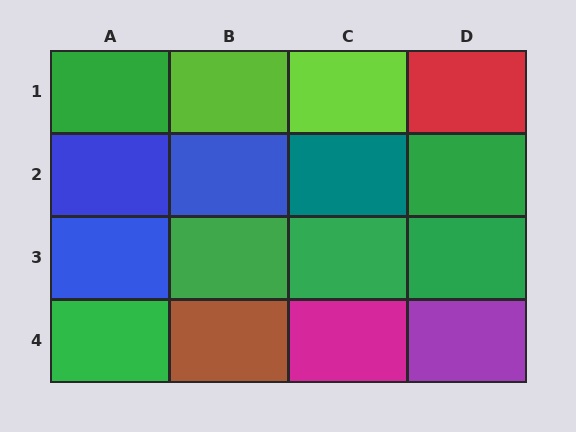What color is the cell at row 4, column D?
Purple.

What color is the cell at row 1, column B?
Lime.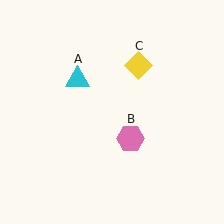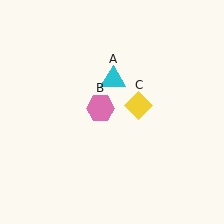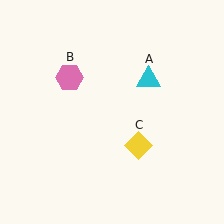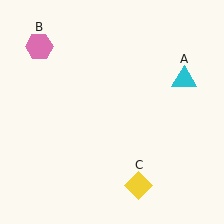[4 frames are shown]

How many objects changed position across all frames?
3 objects changed position: cyan triangle (object A), pink hexagon (object B), yellow diamond (object C).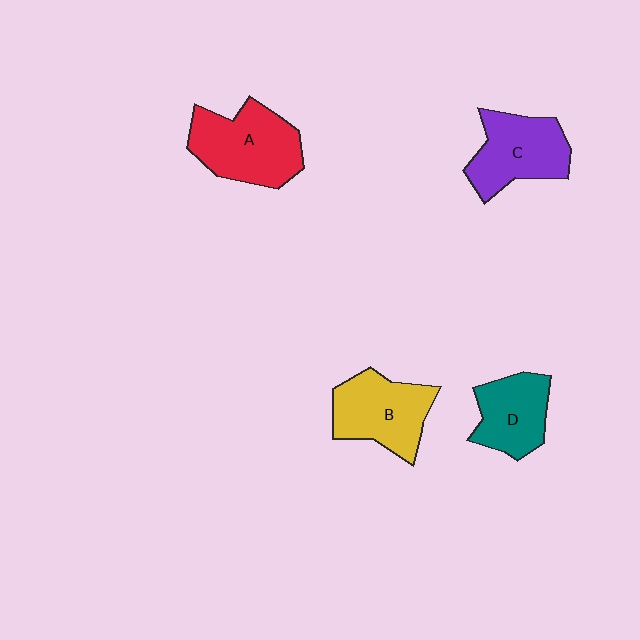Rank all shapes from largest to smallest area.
From largest to smallest: A (red), B (yellow), C (purple), D (teal).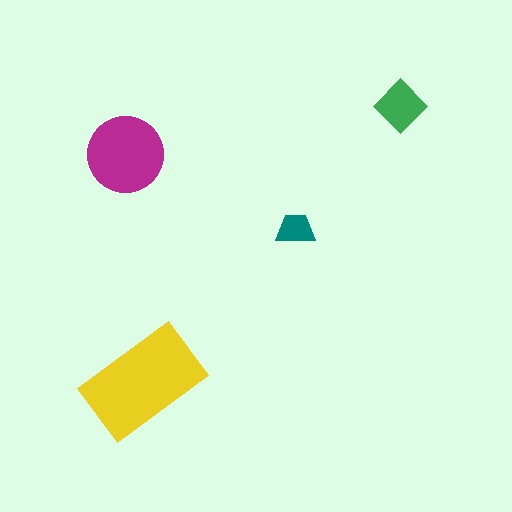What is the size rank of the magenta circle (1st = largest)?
2nd.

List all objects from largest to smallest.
The yellow rectangle, the magenta circle, the green diamond, the teal trapezoid.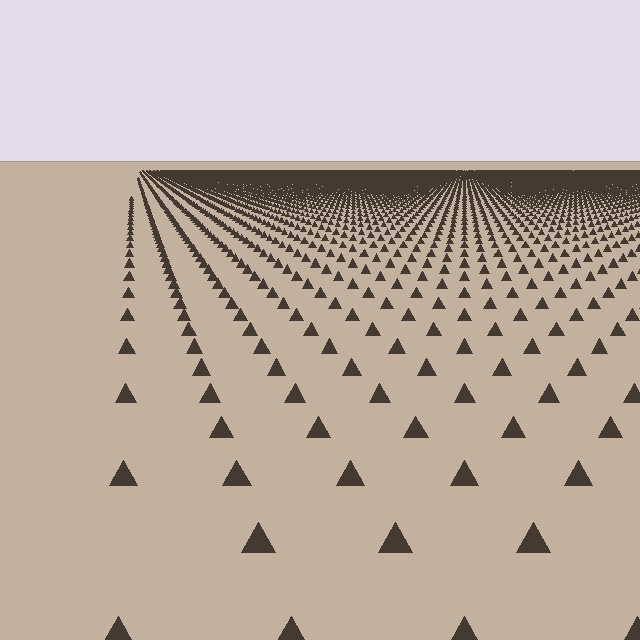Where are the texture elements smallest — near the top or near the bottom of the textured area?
Near the top.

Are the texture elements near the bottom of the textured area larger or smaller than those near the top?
Larger. Near the bottom, elements are closer to the viewer and appear at a bigger on-screen size.